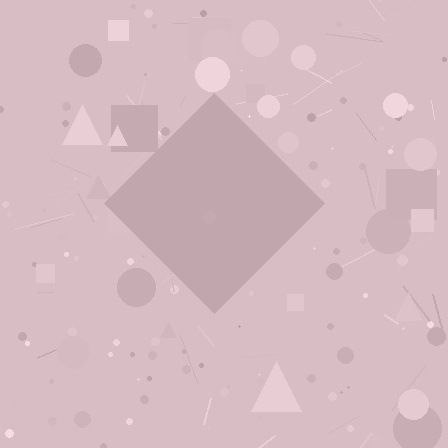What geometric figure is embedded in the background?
A diamond is embedded in the background.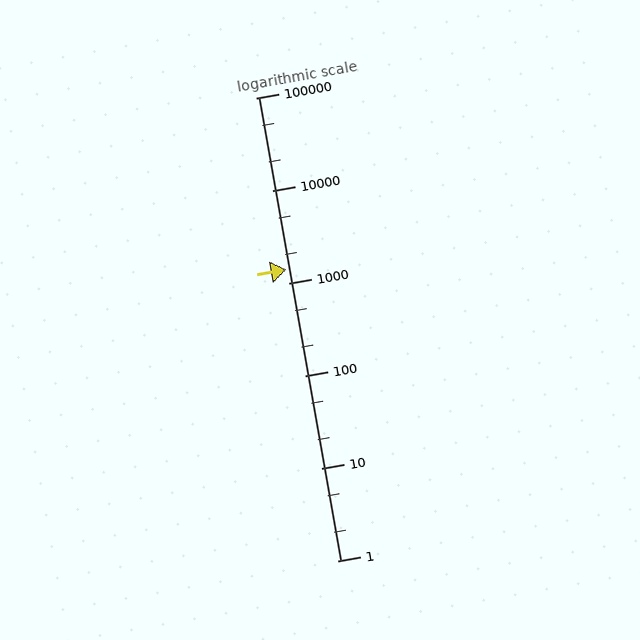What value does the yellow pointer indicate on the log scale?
The pointer indicates approximately 1400.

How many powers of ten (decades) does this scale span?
The scale spans 5 decades, from 1 to 100000.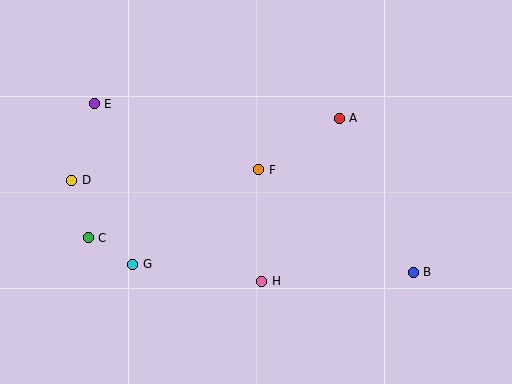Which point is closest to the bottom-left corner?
Point C is closest to the bottom-left corner.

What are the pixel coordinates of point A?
Point A is at (339, 118).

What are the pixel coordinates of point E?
Point E is at (94, 104).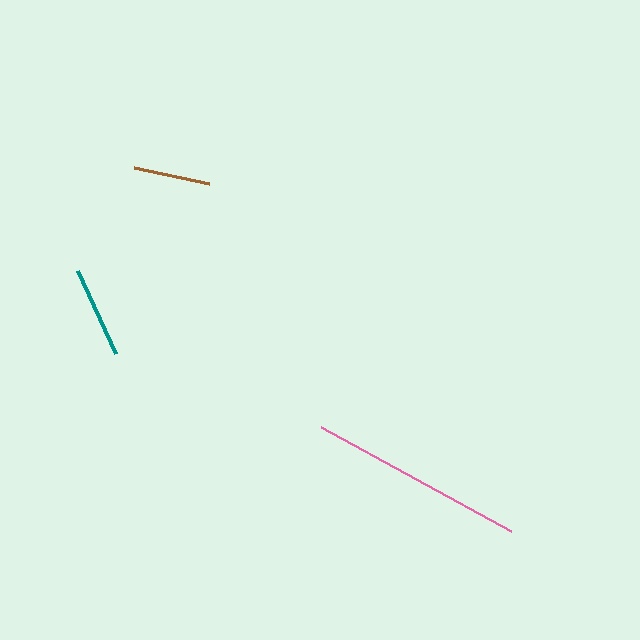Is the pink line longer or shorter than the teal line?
The pink line is longer than the teal line.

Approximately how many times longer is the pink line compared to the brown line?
The pink line is approximately 2.8 times the length of the brown line.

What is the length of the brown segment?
The brown segment is approximately 76 pixels long.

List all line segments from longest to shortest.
From longest to shortest: pink, teal, brown.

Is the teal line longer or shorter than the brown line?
The teal line is longer than the brown line.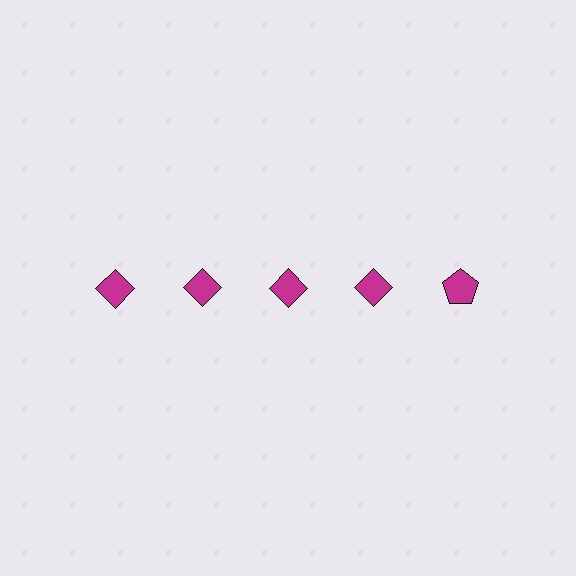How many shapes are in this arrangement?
There are 5 shapes arranged in a grid pattern.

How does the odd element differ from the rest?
It has a different shape: pentagon instead of diamond.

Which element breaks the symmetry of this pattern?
The magenta pentagon in the top row, rightmost column breaks the symmetry. All other shapes are magenta diamonds.